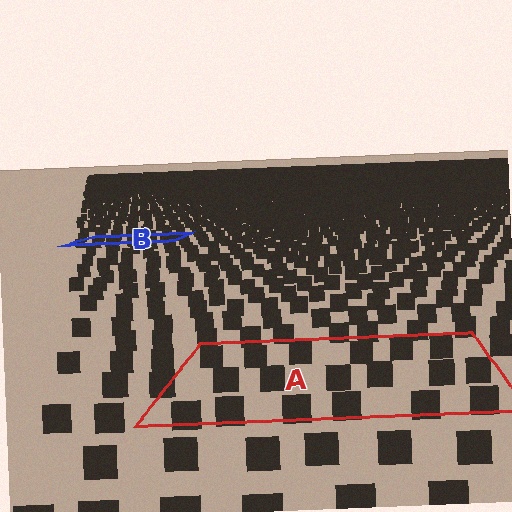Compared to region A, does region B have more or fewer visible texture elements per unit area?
Region B has more texture elements per unit area — they are packed more densely because it is farther away.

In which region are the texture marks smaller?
The texture marks are smaller in region B, because it is farther away.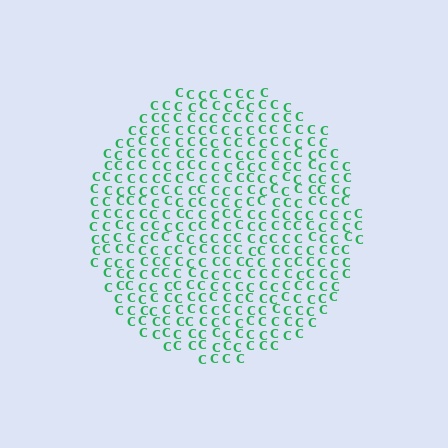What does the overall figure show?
The overall figure shows a circle.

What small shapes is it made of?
It is made of small letter C's.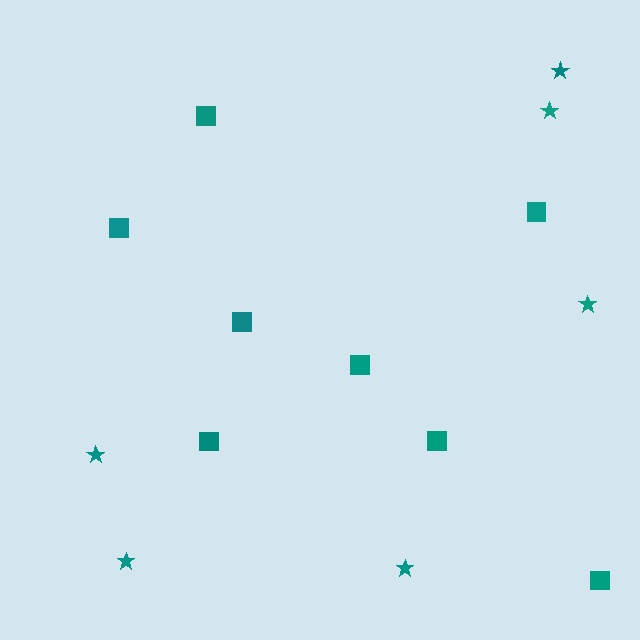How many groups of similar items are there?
There are 2 groups: one group of squares (8) and one group of stars (6).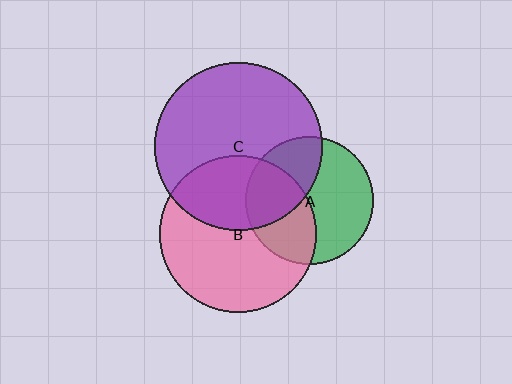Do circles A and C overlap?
Yes.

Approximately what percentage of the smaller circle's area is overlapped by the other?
Approximately 35%.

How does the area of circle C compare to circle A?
Approximately 1.7 times.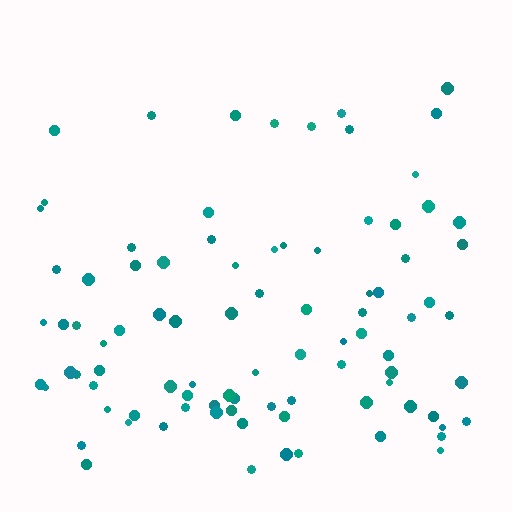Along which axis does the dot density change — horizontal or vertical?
Vertical.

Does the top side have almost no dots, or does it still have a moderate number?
Still a moderate number, just noticeably fewer than the bottom.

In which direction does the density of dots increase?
From top to bottom, with the bottom side densest.